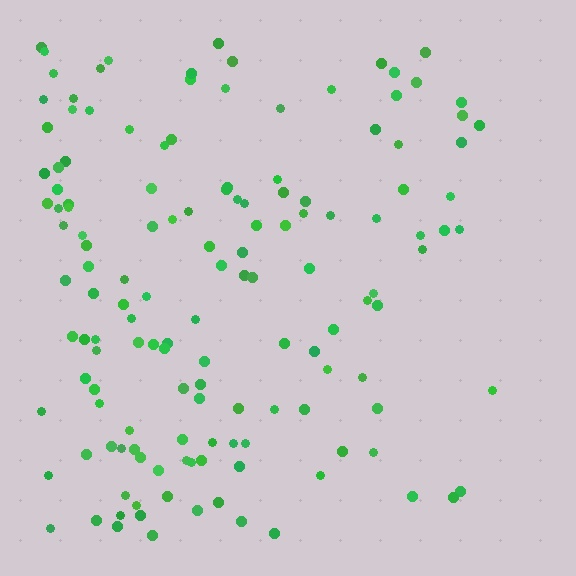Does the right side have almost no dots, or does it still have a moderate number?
Still a moderate number, just noticeably fewer than the left.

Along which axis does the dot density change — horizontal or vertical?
Horizontal.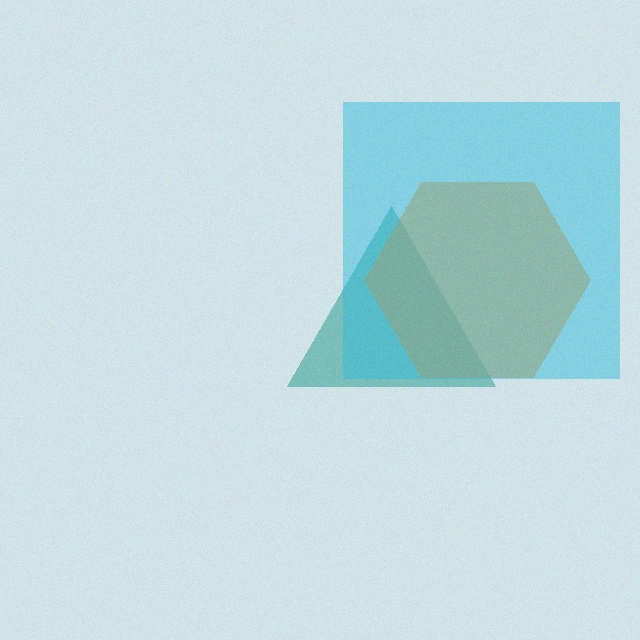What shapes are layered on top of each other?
The layered shapes are: a teal triangle, an orange hexagon, a cyan square.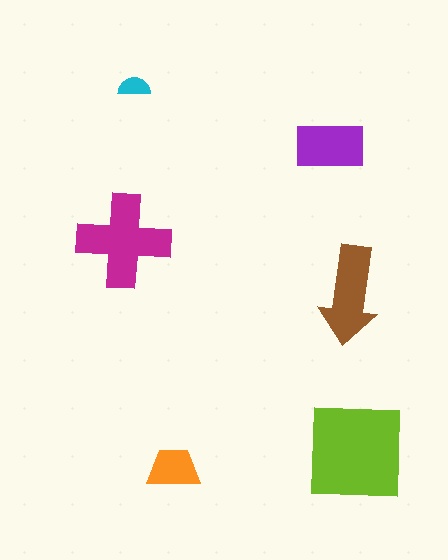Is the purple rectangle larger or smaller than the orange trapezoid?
Larger.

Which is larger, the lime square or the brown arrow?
The lime square.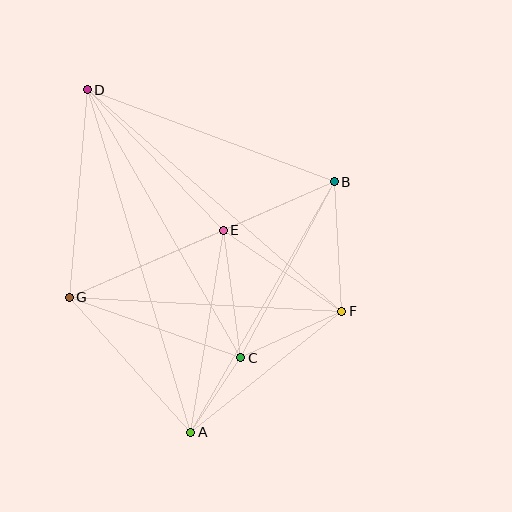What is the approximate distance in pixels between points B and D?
The distance between B and D is approximately 264 pixels.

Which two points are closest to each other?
Points A and C are closest to each other.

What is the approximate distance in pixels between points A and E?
The distance between A and E is approximately 204 pixels.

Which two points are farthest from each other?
Points A and D are farthest from each other.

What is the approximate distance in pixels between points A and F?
The distance between A and F is approximately 193 pixels.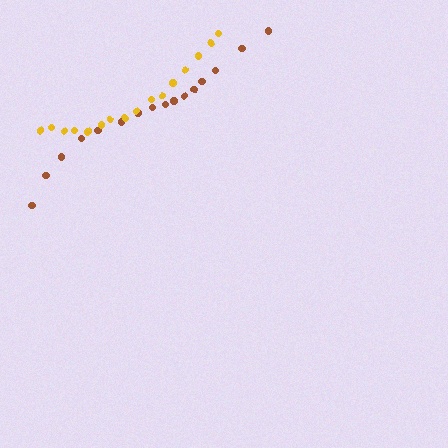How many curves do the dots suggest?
There are 2 distinct paths.